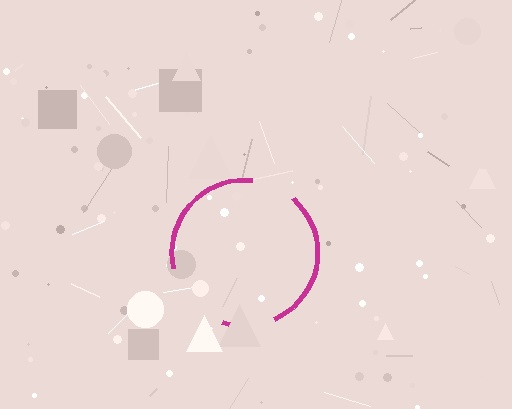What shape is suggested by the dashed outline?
The dashed outline suggests a circle.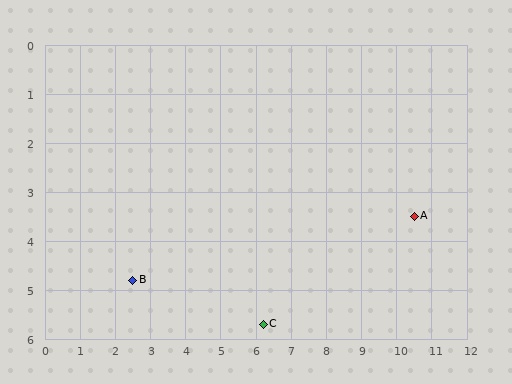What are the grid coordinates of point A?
Point A is at approximately (10.5, 3.5).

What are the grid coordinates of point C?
Point C is at approximately (6.2, 5.7).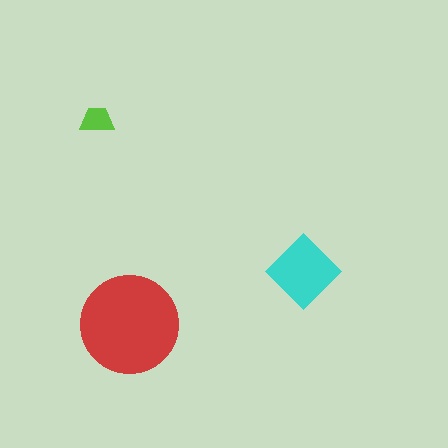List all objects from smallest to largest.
The lime trapezoid, the cyan diamond, the red circle.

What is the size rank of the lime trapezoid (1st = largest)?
3rd.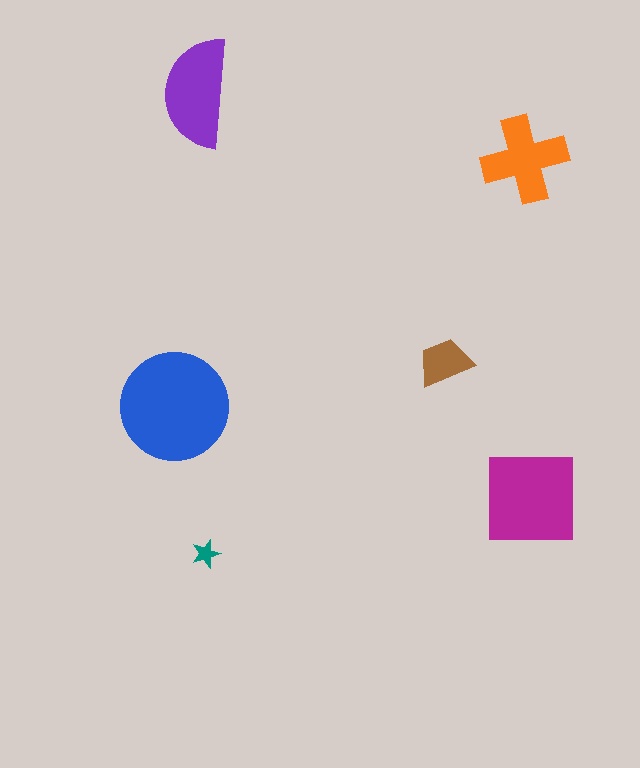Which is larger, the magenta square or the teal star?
The magenta square.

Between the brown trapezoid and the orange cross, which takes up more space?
The orange cross.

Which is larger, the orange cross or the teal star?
The orange cross.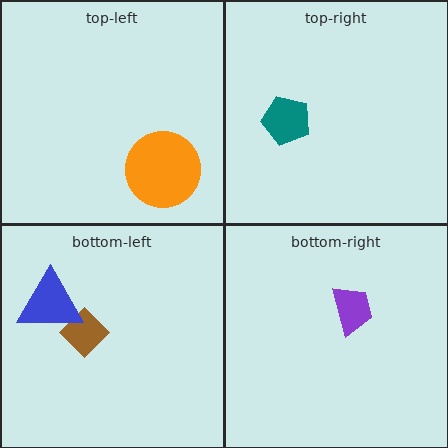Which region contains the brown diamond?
The bottom-left region.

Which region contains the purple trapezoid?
The bottom-right region.